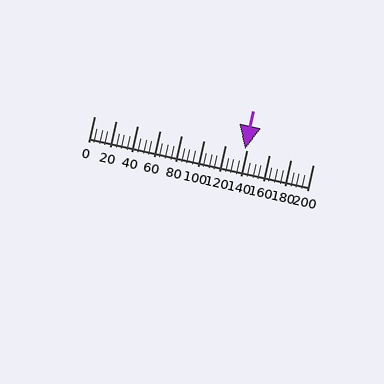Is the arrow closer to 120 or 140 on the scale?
The arrow is closer to 140.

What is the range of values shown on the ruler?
The ruler shows values from 0 to 200.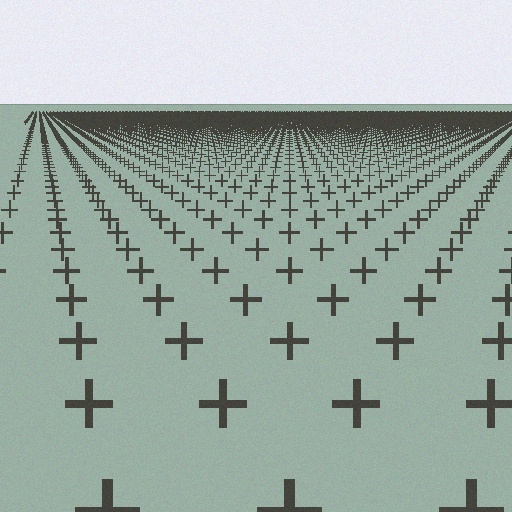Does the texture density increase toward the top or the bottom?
Density increases toward the top.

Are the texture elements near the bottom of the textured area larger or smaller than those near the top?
Larger. Near the bottom, elements are closer to the viewer and appear at a bigger on-screen size.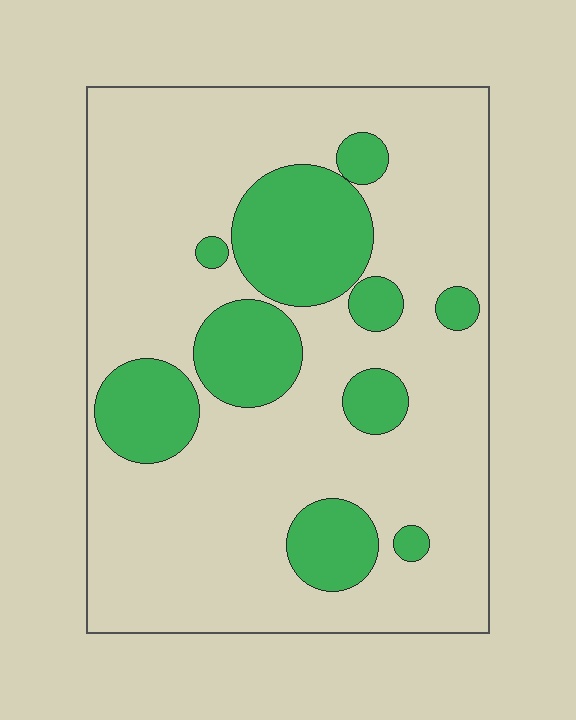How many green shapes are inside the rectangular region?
10.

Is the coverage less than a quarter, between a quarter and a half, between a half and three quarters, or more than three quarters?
Less than a quarter.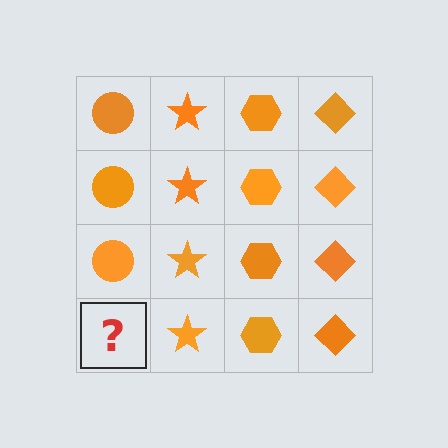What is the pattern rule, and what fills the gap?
The rule is that each column has a consistent shape. The gap should be filled with an orange circle.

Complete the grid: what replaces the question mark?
The question mark should be replaced with an orange circle.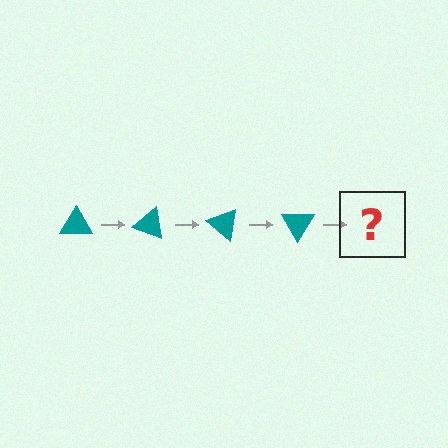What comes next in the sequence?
The next element should be a teal triangle rotated 80 degrees.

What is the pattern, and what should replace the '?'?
The pattern is that the triangle rotates 20 degrees each step. The '?' should be a teal triangle rotated 80 degrees.